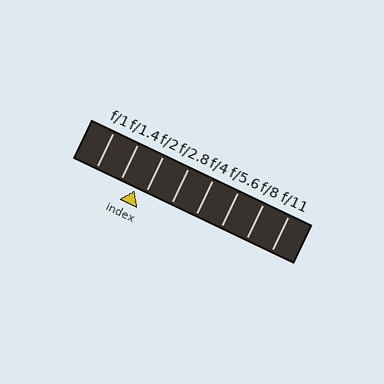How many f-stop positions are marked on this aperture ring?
There are 8 f-stop positions marked.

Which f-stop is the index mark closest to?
The index mark is closest to f/2.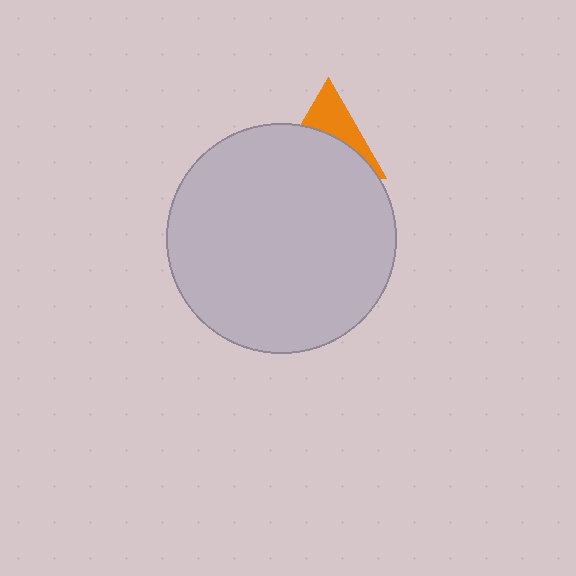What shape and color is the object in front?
The object in front is a light gray circle.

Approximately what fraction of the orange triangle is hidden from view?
Roughly 62% of the orange triangle is hidden behind the light gray circle.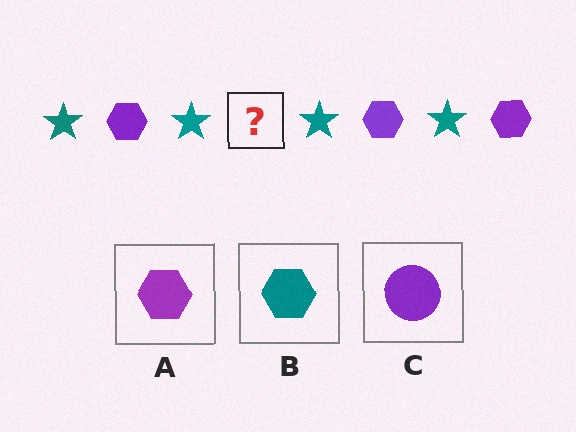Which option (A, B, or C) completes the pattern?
A.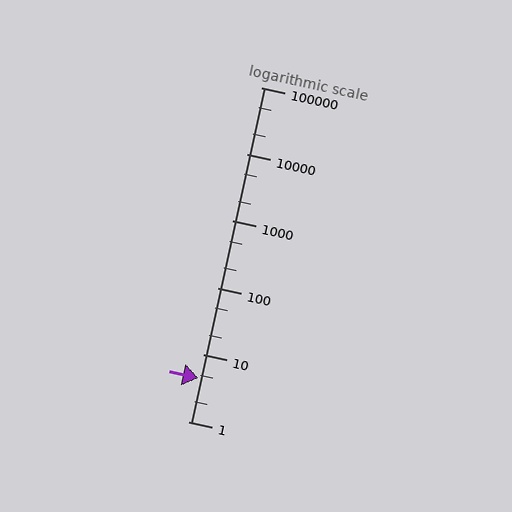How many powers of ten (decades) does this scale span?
The scale spans 5 decades, from 1 to 100000.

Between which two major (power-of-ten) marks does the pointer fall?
The pointer is between 1 and 10.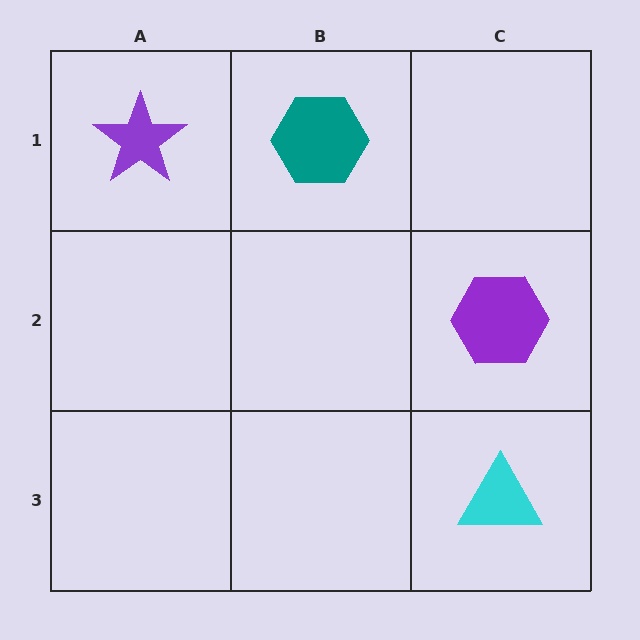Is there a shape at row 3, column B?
No, that cell is empty.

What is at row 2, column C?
A purple hexagon.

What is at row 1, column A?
A purple star.